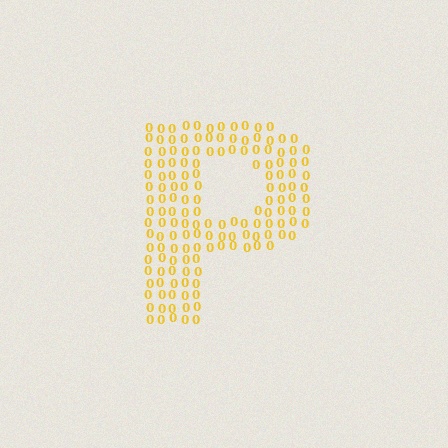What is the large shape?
The large shape is the letter P.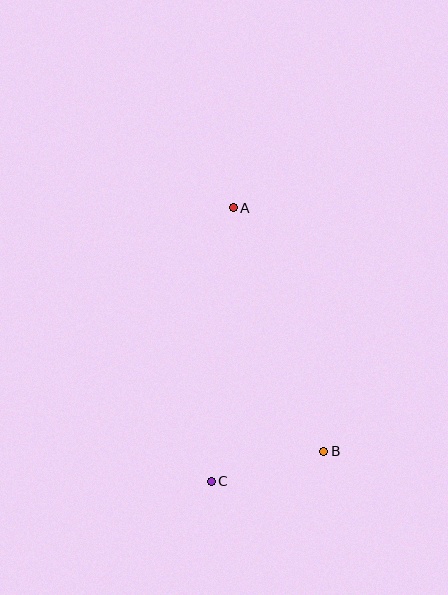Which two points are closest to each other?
Points B and C are closest to each other.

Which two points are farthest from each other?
Points A and C are farthest from each other.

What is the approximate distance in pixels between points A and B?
The distance between A and B is approximately 260 pixels.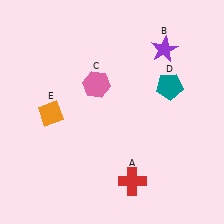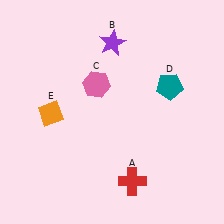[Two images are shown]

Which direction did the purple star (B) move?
The purple star (B) moved left.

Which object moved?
The purple star (B) moved left.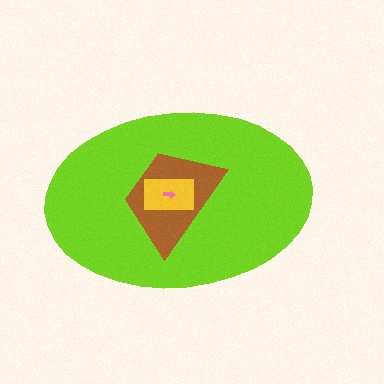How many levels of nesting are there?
4.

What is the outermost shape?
The lime ellipse.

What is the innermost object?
The pink arrow.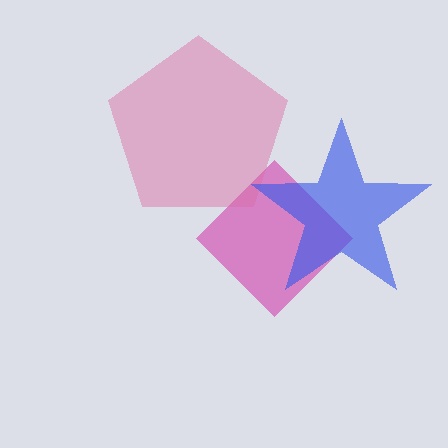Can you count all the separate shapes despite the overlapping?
Yes, there are 3 separate shapes.